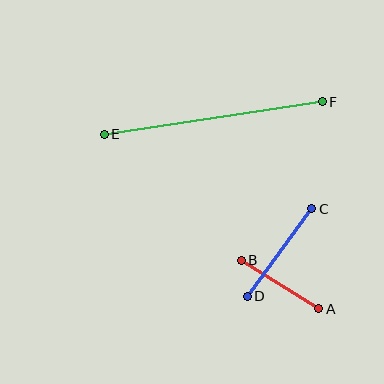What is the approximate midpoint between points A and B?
The midpoint is at approximately (280, 285) pixels.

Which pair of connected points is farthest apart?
Points E and F are farthest apart.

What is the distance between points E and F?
The distance is approximately 220 pixels.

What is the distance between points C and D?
The distance is approximately 109 pixels.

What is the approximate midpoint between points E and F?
The midpoint is at approximately (213, 118) pixels.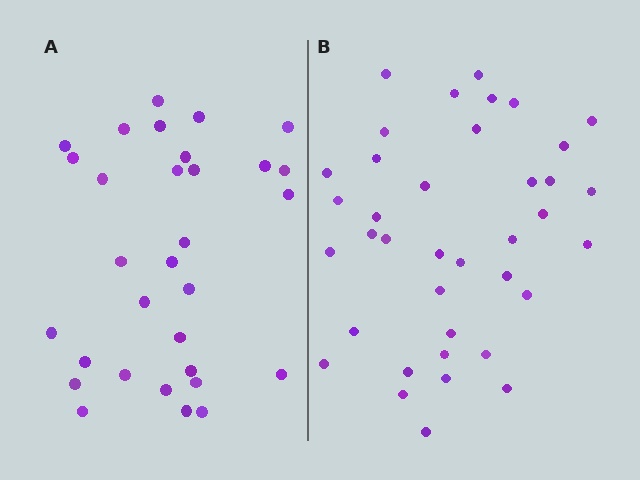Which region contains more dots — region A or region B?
Region B (the right region) has more dots.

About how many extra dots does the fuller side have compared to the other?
Region B has roughly 8 or so more dots than region A.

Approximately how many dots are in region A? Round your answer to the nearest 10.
About 30 dots. (The exact count is 31, which rounds to 30.)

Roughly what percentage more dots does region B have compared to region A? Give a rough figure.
About 25% more.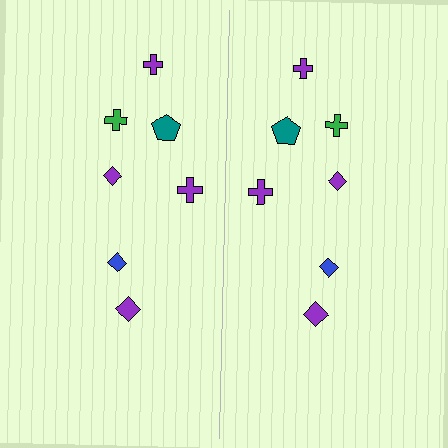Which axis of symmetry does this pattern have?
The pattern has a vertical axis of symmetry running through the center of the image.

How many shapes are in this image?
There are 14 shapes in this image.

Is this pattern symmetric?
Yes, this pattern has bilateral (reflection) symmetry.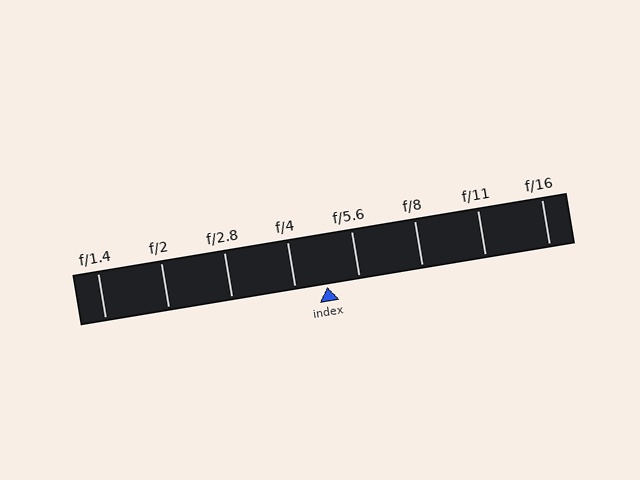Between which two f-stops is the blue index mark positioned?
The index mark is between f/4 and f/5.6.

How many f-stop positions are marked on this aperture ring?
There are 8 f-stop positions marked.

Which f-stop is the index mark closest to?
The index mark is closest to f/4.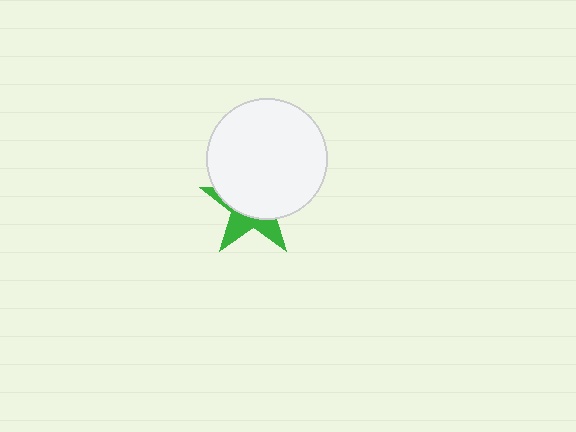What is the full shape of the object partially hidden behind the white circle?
The partially hidden object is a green star.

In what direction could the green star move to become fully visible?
The green star could move down. That would shift it out from behind the white circle entirely.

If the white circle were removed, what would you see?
You would see the complete green star.